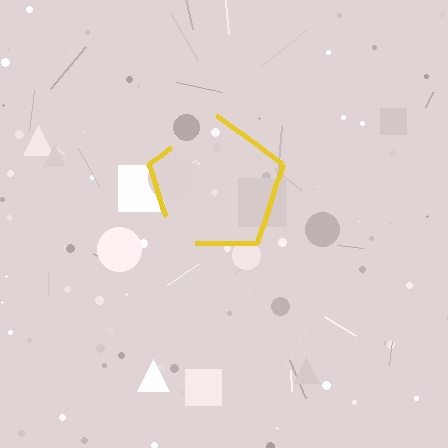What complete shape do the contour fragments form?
The contour fragments form a pentagon.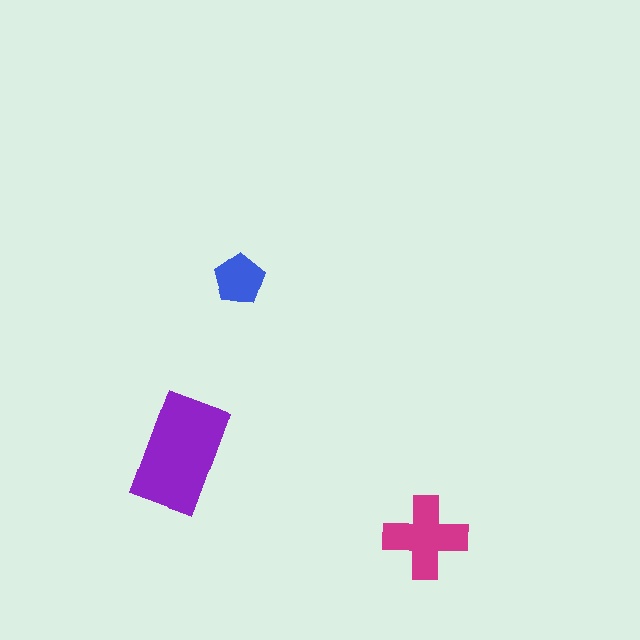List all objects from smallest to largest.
The blue pentagon, the magenta cross, the purple rectangle.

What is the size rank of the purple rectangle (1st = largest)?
1st.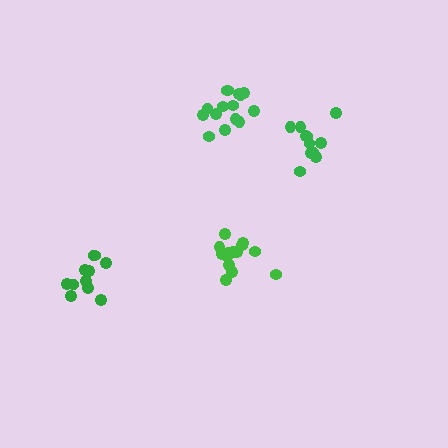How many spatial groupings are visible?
There are 4 spatial groupings.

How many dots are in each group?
Group 1: 12 dots, Group 2: 14 dots, Group 3: 11 dots, Group 4: 15 dots (52 total).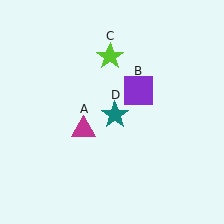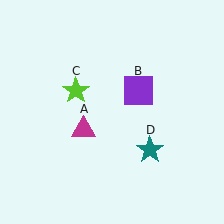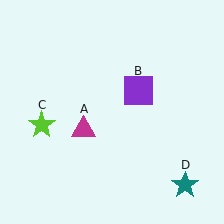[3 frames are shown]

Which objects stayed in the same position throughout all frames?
Magenta triangle (object A) and purple square (object B) remained stationary.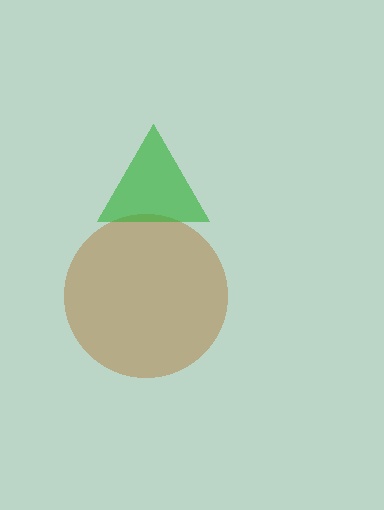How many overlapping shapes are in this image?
There are 2 overlapping shapes in the image.